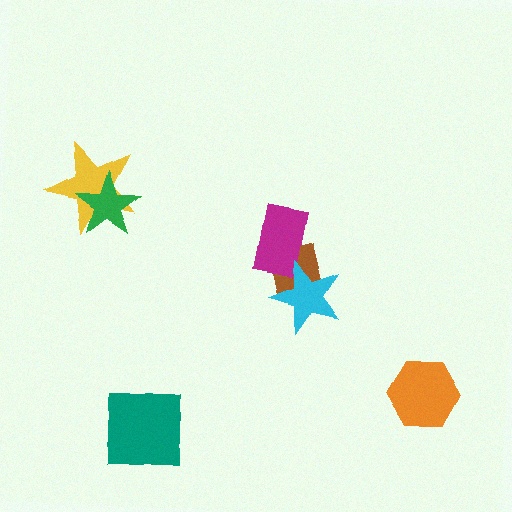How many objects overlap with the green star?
1 object overlaps with the green star.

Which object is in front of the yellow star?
The green star is in front of the yellow star.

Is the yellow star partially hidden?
Yes, it is partially covered by another shape.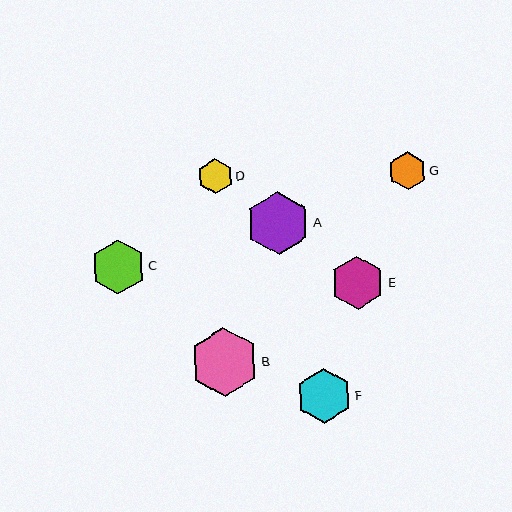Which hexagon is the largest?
Hexagon B is the largest with a size of approximately 68 pixels.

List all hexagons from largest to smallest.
From largest to smallest: B, A, F, C, E, G, D.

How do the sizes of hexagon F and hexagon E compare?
Hexagon F and hexagon E are approximately the same size.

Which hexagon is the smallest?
Hexagon D is the smallest with a size of approximately 35 pixels.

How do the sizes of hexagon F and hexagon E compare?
Hexagon F and hexagon E are approximately the same size.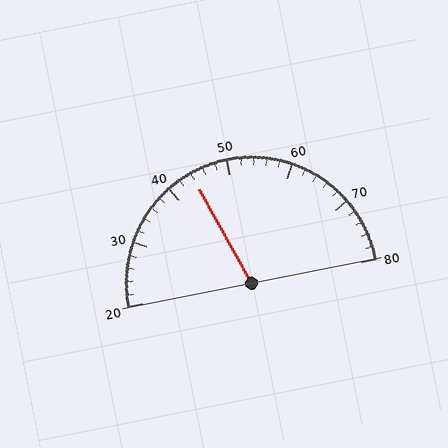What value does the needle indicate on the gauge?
The needle indicates approximately 44.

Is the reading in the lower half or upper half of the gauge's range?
The reading is in the lower half of the range (20 to 80).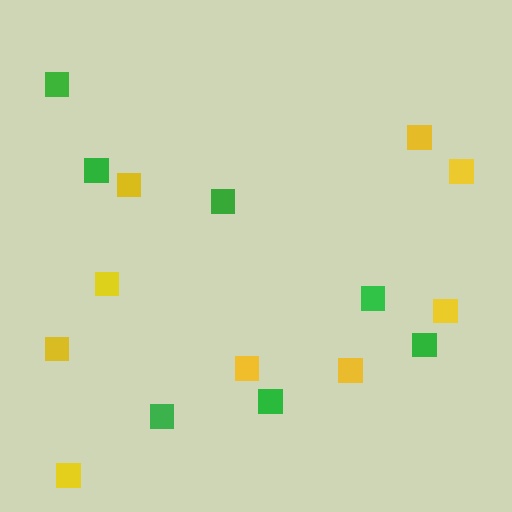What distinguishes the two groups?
There are 2 groups: one group of green squares (7) and one group of yellow squares (9).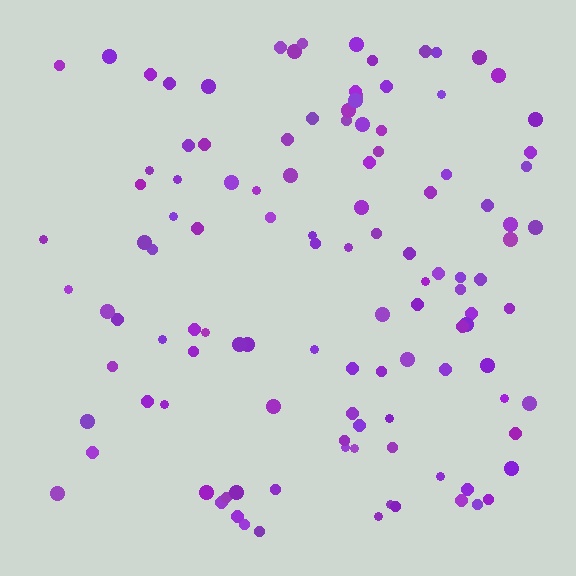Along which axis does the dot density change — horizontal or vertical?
Horizontal.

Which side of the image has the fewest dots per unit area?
The left.